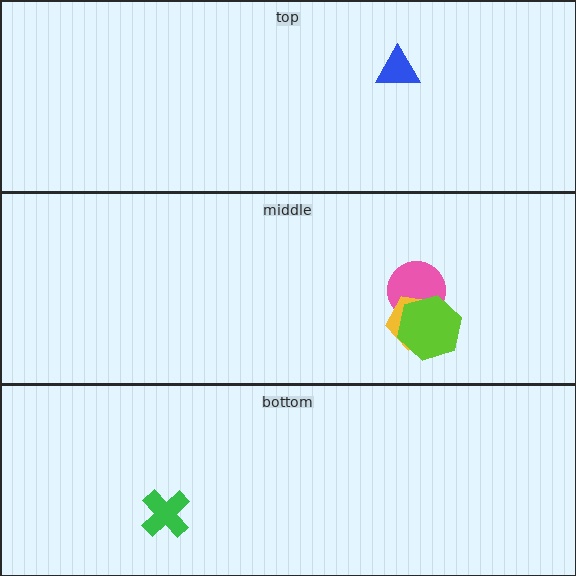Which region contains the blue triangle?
The top region.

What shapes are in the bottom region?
The green cross.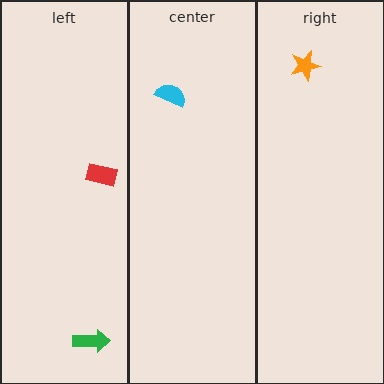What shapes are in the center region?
The cyan semicircle.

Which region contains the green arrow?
The left region.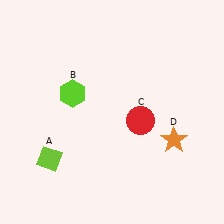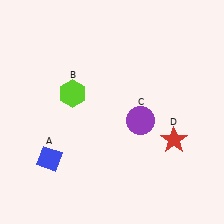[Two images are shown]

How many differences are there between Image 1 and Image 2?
There are 3 differences between the two images.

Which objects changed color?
A changed from lime to blue. C changed from red to purple. D changed from orange to red.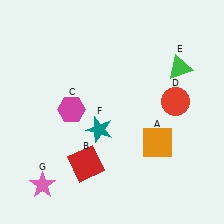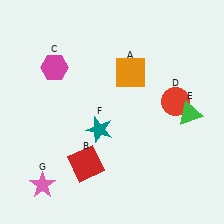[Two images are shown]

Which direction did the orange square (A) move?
The orange square (A) moved up.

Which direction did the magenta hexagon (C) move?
The magenta hexagon (C) moved up.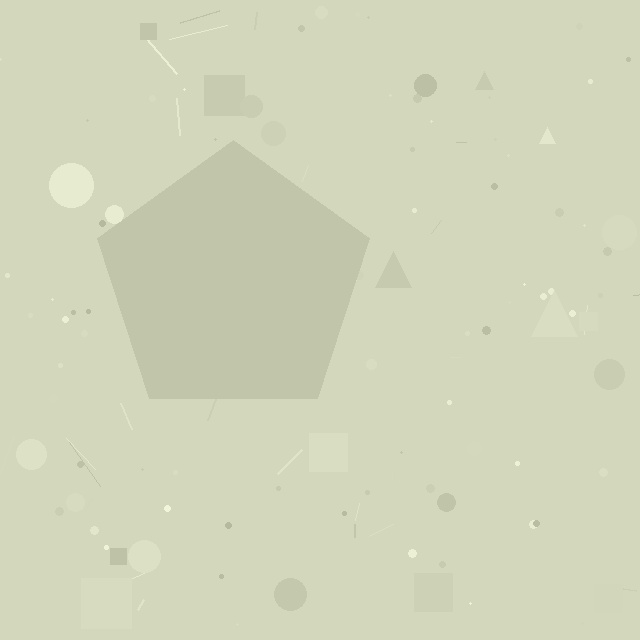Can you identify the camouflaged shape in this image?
The camouflaged shape is a pentagon.